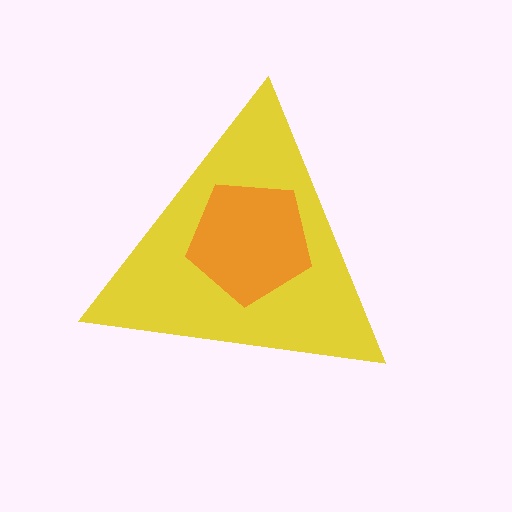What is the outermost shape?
The yellow triangle.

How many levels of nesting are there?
2.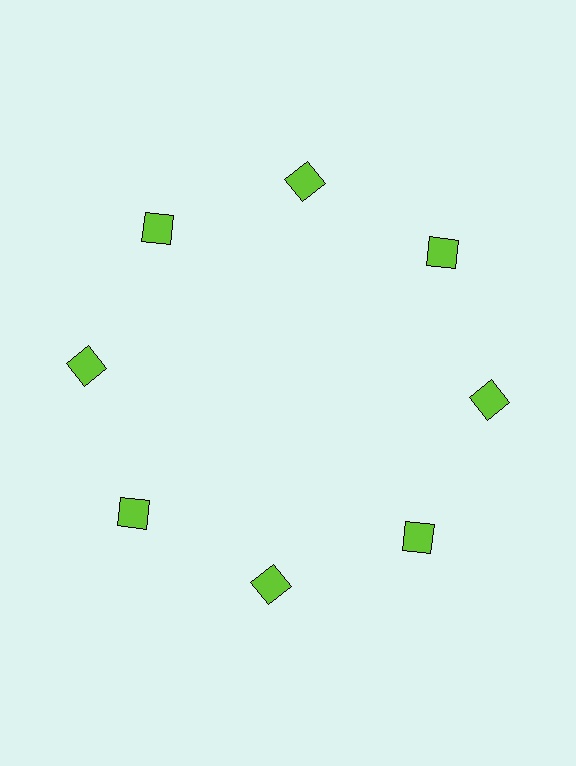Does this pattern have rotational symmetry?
Yes, this pattern has 8-fold rotational symmetry. It looks the same after rotating 45 degrees around the center.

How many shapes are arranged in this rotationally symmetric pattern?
There are 8 shapes, arranged in 8 groups of 1.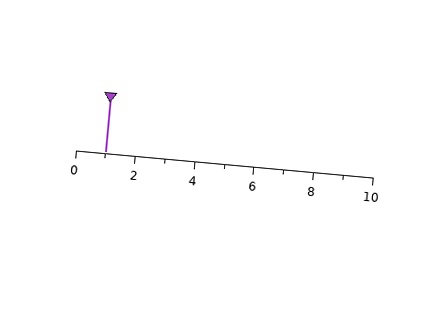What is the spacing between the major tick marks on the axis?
The major ticks are spaced 2 apart.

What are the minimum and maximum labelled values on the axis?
The axis runs from 0 to 10.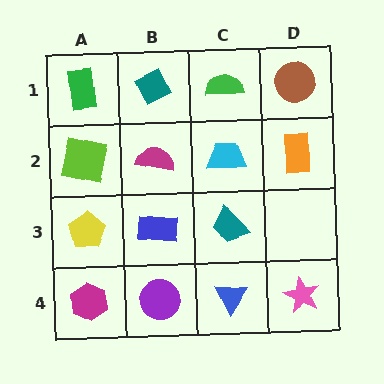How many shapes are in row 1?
4 shapes.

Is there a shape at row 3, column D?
No, that cell is empty.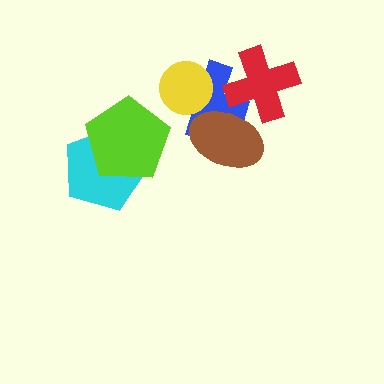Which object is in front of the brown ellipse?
The red cross is in front of the brown ellipse.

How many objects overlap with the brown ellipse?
2 objects overlap with the brown ellipse.